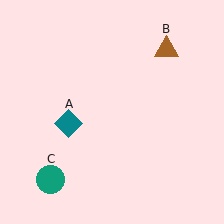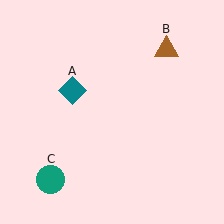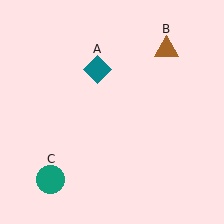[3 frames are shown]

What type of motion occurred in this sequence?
The teal diamond (object A) rotated clockwise around the center of the scene.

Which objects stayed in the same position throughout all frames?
Brown triangle (object B) and teal circle (object C) remained stationary.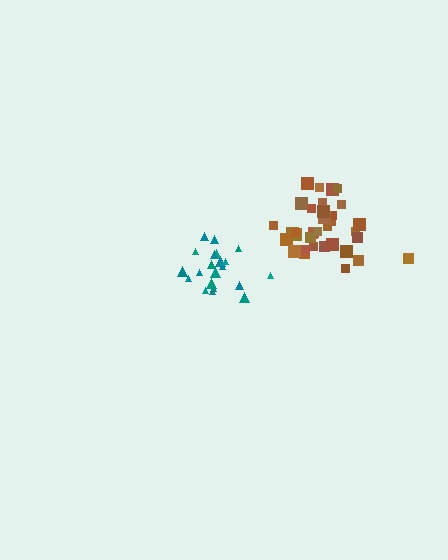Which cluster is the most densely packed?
Teal.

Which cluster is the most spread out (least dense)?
Brown.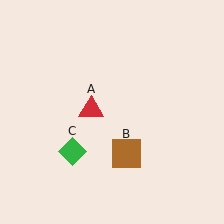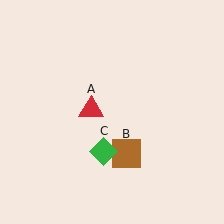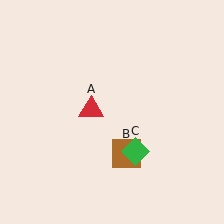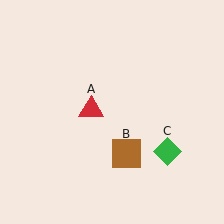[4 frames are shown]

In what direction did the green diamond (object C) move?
The green diamond (object C) moved right.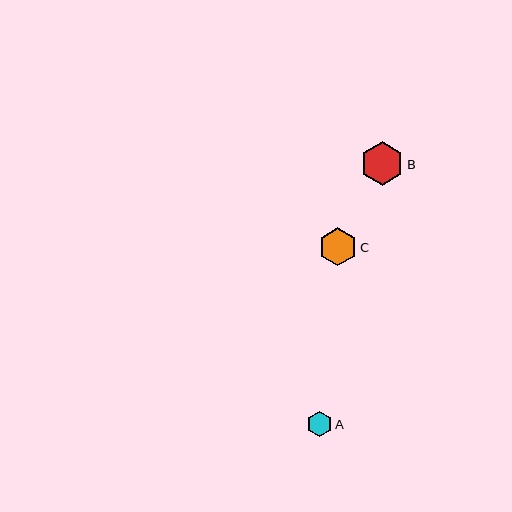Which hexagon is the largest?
Hexagon B is the largest with a size of approximately 43 pixels.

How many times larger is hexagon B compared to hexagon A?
Hexagon B is approximately 1.7 times the size of hexagon A.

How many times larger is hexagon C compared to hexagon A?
Hexagon C is approximately 1.5 times the size of hexagon A.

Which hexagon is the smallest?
Hexagon A is the smallest with a size of approximately 26 pixels.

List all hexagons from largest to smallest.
From largest to smallest: B, C, A.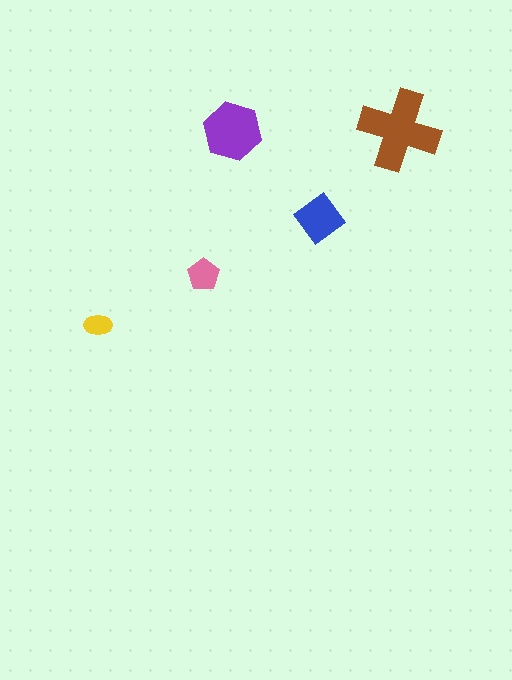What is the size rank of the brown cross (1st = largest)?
1st.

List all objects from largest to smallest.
The brown cross, the purple hexagon, the blue diamond, the pink pentagon, the yellow ellipse.